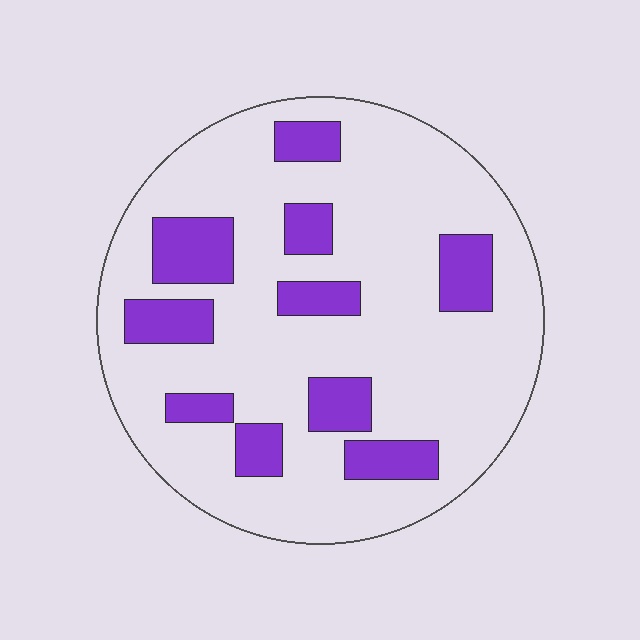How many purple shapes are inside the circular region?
10.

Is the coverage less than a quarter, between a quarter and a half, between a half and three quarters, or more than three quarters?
Less than a quarter.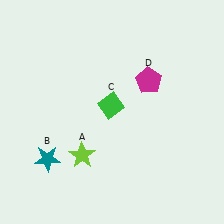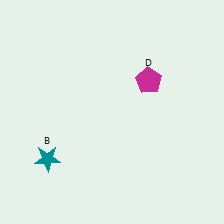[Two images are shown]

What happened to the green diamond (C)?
The green diamond (C) was removed in Image 2. It was in the top-left area of Image 1.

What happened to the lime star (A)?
The lime star (A) was removed in Image 2. It was in the bottom-left area of Image 1.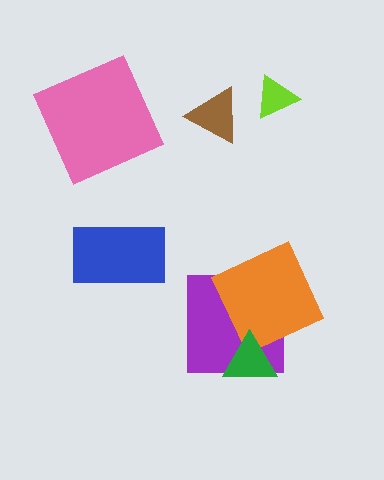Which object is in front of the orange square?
The green triangle is in front of the orange square.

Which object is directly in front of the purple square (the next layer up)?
The orange square is directly in front of the purple square.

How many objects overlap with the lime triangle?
0 objects overlap with the lime triangle.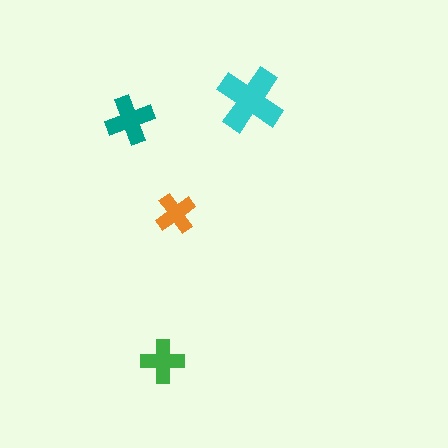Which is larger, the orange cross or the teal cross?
The teal one.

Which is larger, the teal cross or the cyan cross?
The cyan one.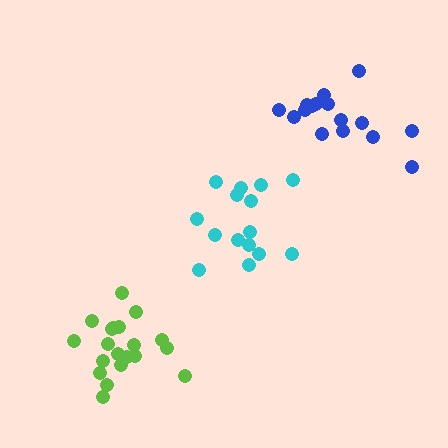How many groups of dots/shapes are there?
There are 3 groups.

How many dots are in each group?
Group 1: 20 dots, Group 2: 15 dots, Group 3: 16 dots (51 total).